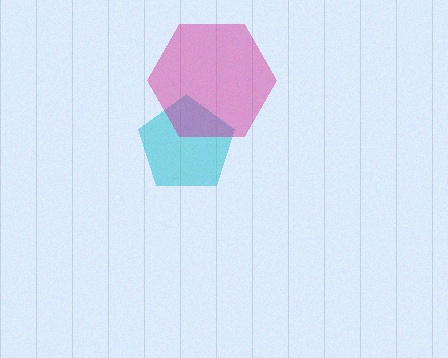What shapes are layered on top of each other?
The layered shapes are: a cyan pentagon, a magenta hexagon.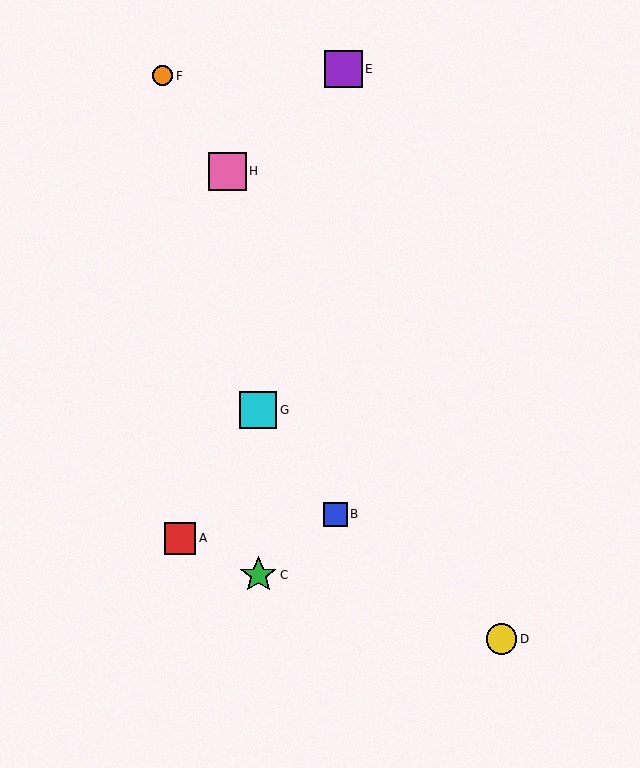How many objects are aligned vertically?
2 objects (C, G) are aligned vertically.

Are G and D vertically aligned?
No, G is at x≈258 and D is at x≈501.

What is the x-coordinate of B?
Object B is at x≈335.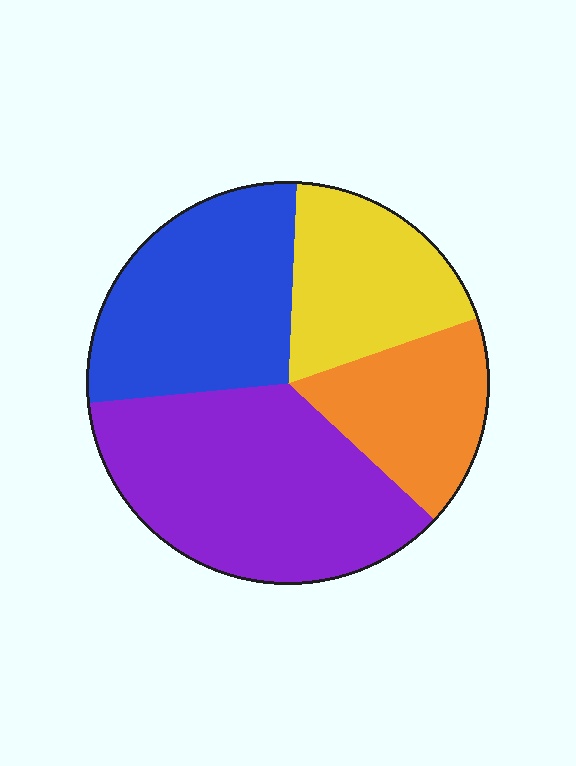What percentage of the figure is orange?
Orange takes up less than a quarter of the figure.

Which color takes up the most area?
Purple, at roughly 35%.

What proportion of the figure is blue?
Blue takes up about one quarter (1/4) of the figure.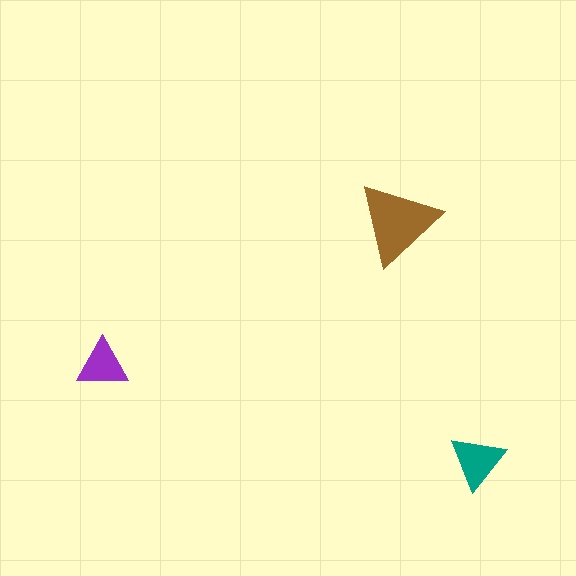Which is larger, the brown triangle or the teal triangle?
The brown one.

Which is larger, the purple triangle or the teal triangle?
The teal one.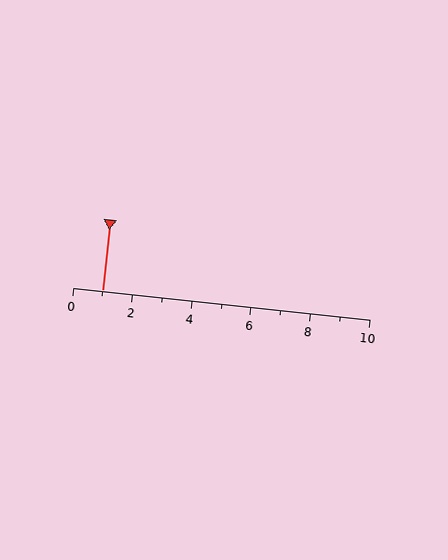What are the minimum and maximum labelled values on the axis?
The axis runs from 0 to 10.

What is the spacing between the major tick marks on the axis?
The major ticks are spaced 2 apart.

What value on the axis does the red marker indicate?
The marker indicates approximately 1.